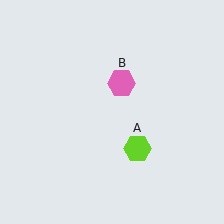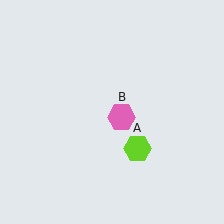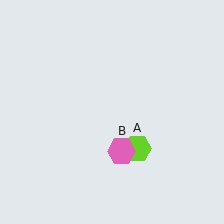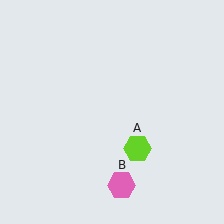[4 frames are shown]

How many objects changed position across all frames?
1 object changed position: pink hexagon (object B).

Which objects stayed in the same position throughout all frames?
Lime hexagon (object A) remained stationary.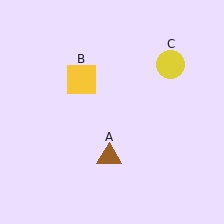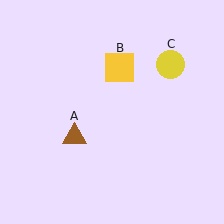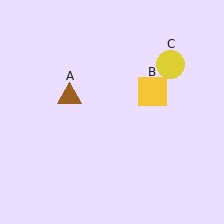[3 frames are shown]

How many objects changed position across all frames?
2 objects changed position: brown triangle (object A), yellow square (object B).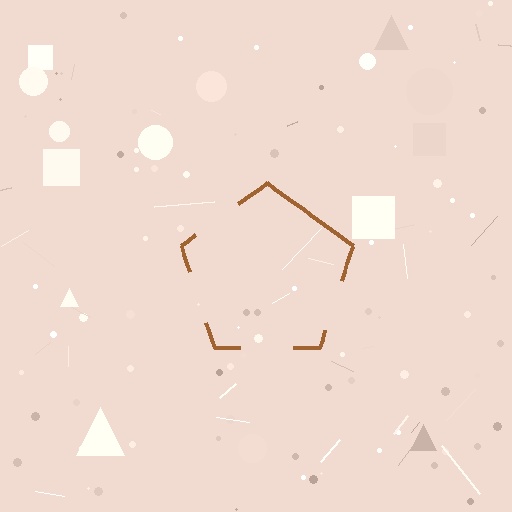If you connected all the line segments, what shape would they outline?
They would outline a pentagon.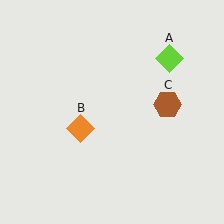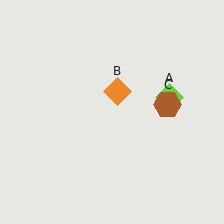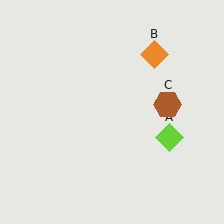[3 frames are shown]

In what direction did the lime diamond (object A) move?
The lime diamond (object A) moved down.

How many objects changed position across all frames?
2 objects changed position: lime diamond (object A), orange diamond (object B).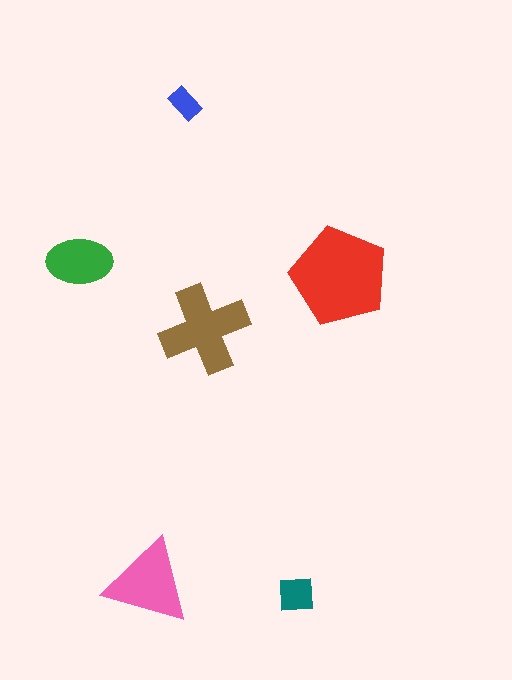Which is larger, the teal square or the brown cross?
The brown cross.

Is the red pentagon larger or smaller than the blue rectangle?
Larger.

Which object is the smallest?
The blue rectangle.